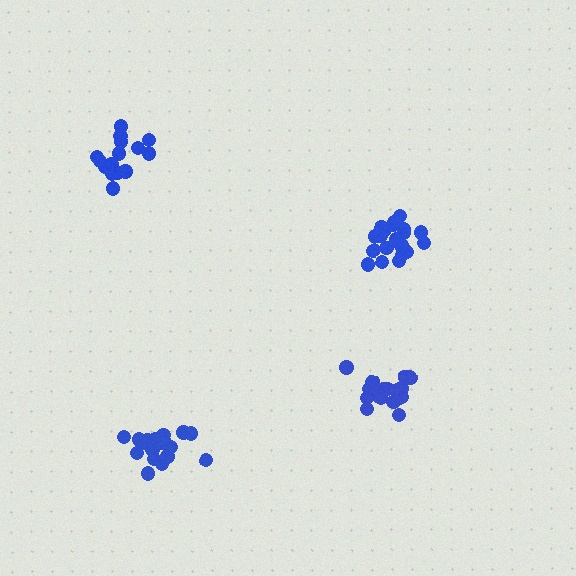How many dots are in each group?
Group 1: 16 dots, Group 2: 20 dots, Group 3: 21 dots, Group 4: 18 dots (75 total).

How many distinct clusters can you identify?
There are 4 distinct clusters.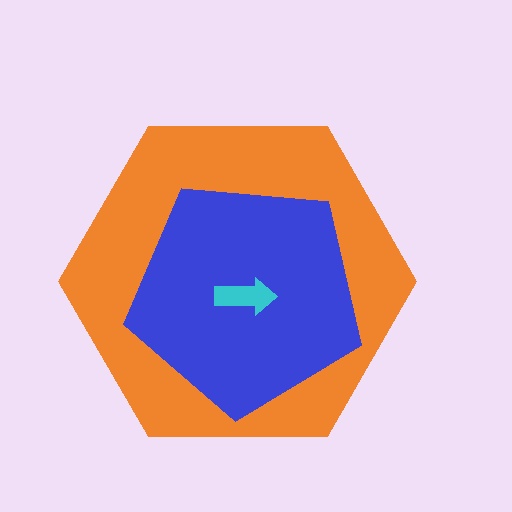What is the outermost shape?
The orange hexagon.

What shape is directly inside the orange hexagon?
The blue pentagon.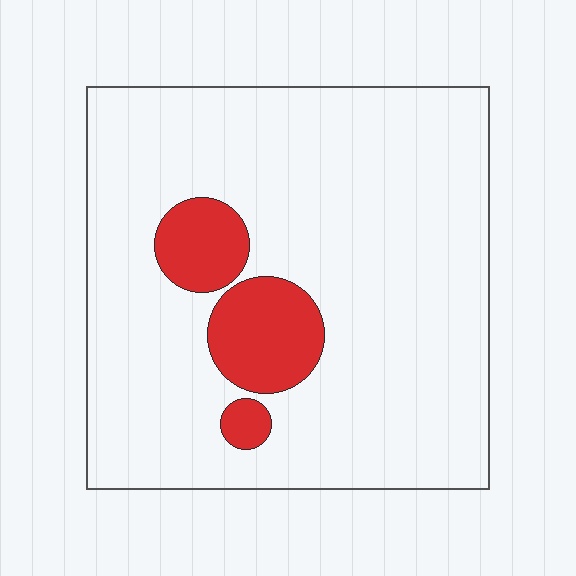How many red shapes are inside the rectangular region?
3.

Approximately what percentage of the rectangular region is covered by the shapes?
Approximately 10%.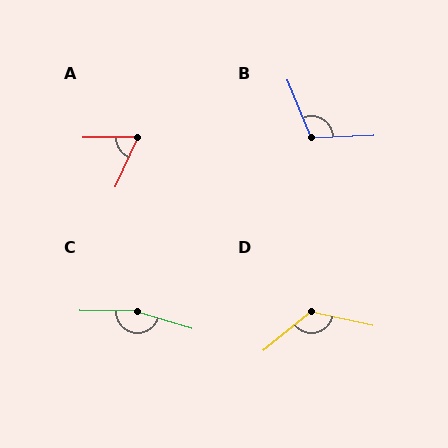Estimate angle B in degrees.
Approximately 110 degrees.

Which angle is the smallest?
A, at approximately 65 degrees.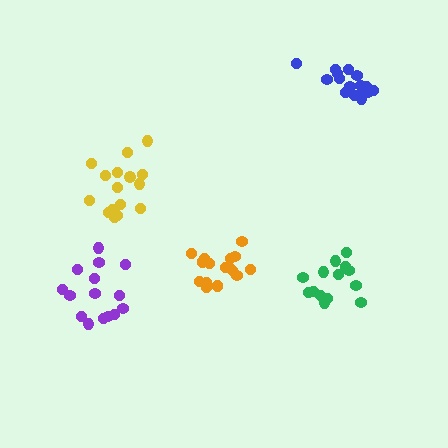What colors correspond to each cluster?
The clusters are colored: yellow, purple, green, orange, blue.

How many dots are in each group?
Group 1: 16 dots, Group 2: 15 dots, Group 3: 14 dots, Group 4: 18 dots, Group 5: 16 dots (79 total).